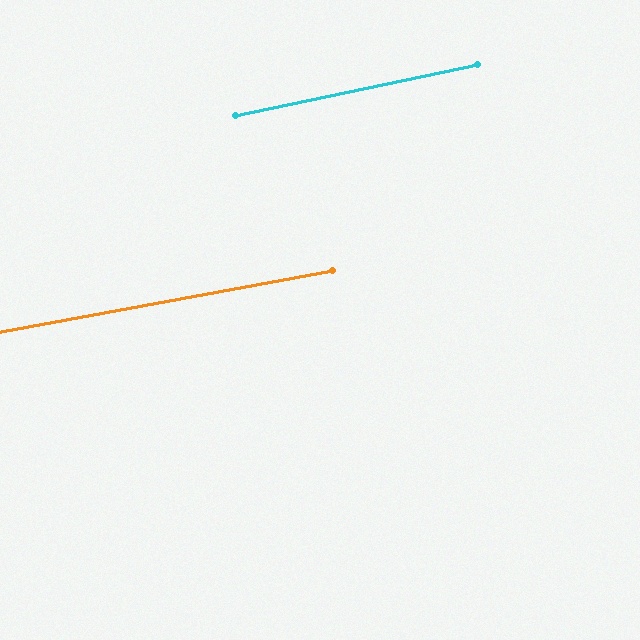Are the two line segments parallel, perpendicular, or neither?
Parallel — their directions differ by only 1.5°.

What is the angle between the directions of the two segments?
Approximately 2 degrees.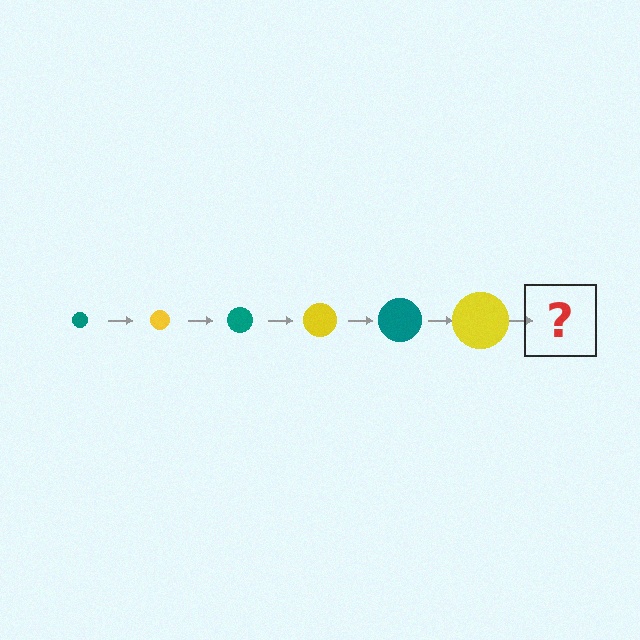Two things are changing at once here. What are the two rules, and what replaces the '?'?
The two rules are that the circle grows larger each step and the color cycles through teal and yellow. The '?' should be a teal circle, larger than the previous one.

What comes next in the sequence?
The next element should be a teal circle, larger than the previous one.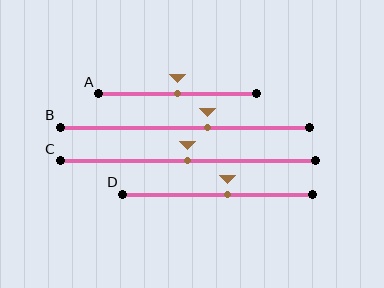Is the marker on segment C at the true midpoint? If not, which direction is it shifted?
Yes, the marker on segment C is at the true midpoint.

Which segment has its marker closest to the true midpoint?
Segment A has its marker closest to the true midpoint.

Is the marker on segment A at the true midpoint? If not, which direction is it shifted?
Yes, the marker on segment A is at the true midpoint.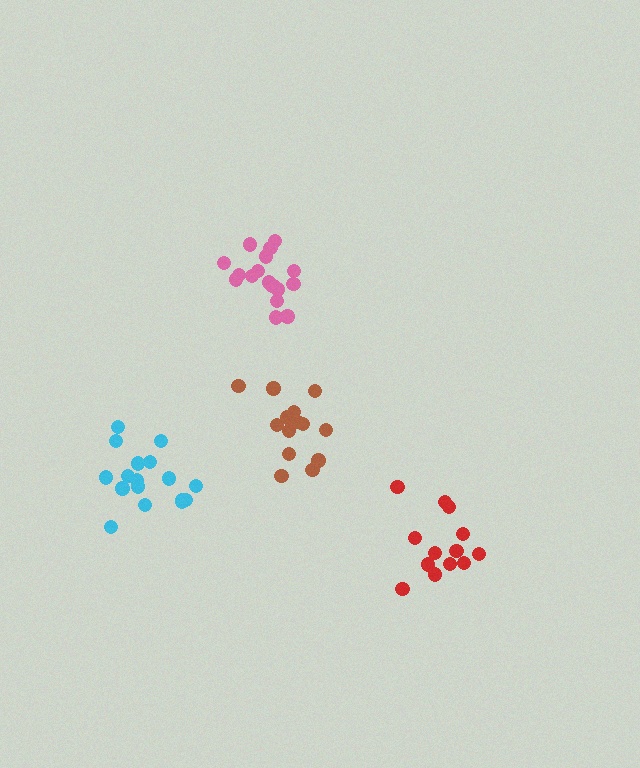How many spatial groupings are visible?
There are 4 spatial groupings.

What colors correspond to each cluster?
The clusters are colored: brown, pink, red, cyan.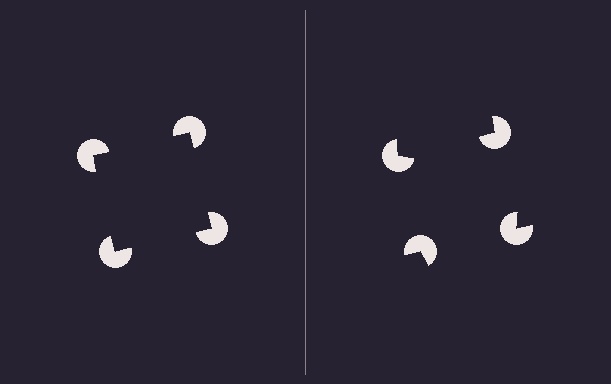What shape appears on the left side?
An illusory square.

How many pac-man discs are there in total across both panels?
8 — 4 on each side.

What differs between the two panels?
The pac-man discs are positioned identically on both sides; only the wedge orientations differ. On the left they align to a square; on the right they are misaligned.